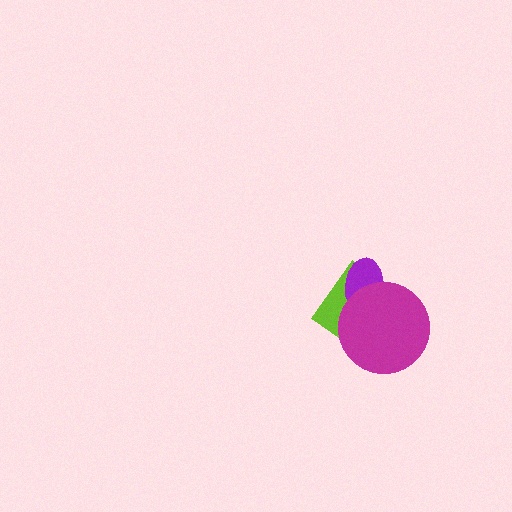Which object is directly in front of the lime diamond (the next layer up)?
The purple ellipse is directly in front of the lime diamond.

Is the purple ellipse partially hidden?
Yes, it is partially covered by another shape.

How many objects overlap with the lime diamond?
2 objects overlap with the lime diamond.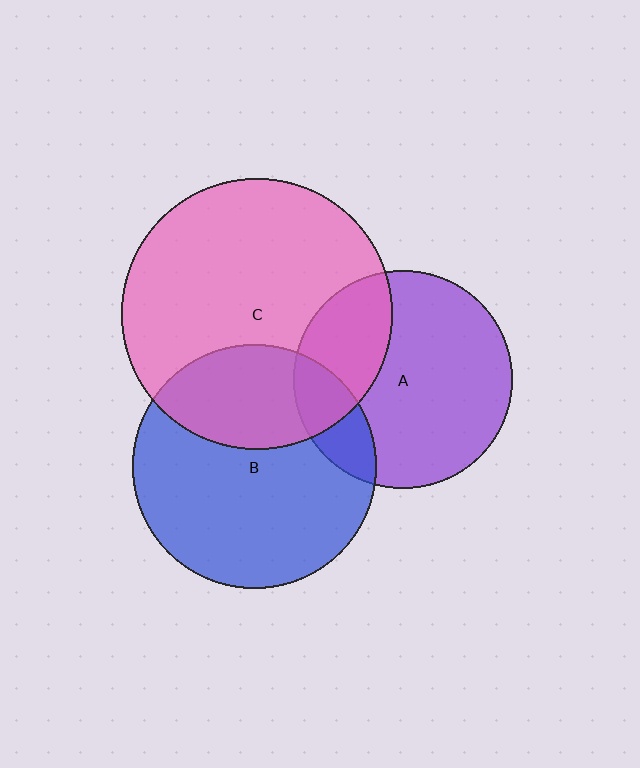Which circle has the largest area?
Circle C (pink).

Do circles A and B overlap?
Yes.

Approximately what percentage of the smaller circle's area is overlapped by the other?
Approximately 15%.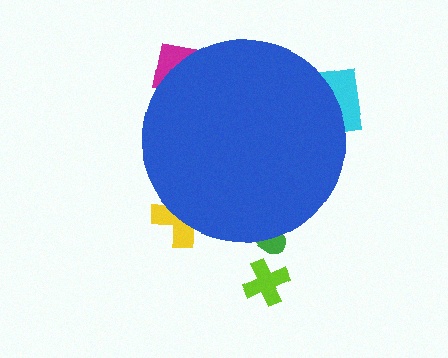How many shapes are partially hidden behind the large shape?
4 shapes are partially hidden.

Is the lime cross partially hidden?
No, the lime cross is fully visible.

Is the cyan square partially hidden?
Yes, the cyan square is partially hidden behind the blue circle.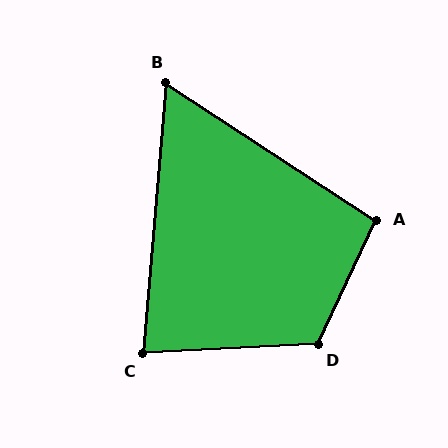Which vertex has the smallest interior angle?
B, at approximately 62 degrees.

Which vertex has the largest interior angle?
D, at approximately 118 degrees.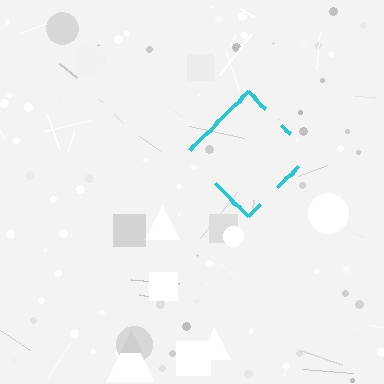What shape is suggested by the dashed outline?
The dashed outline suggests a diamond.